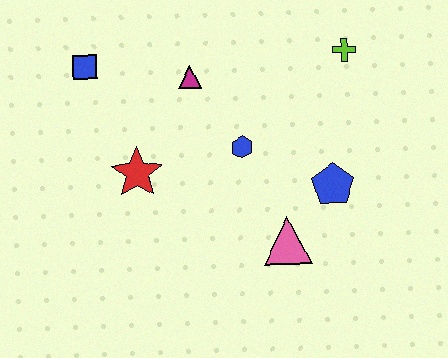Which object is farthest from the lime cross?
The blue square is farthest from the lime cross.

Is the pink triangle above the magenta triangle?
No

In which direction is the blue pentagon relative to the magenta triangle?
The blue pentagon is to the right of the magenta triangle.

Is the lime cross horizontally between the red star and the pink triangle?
No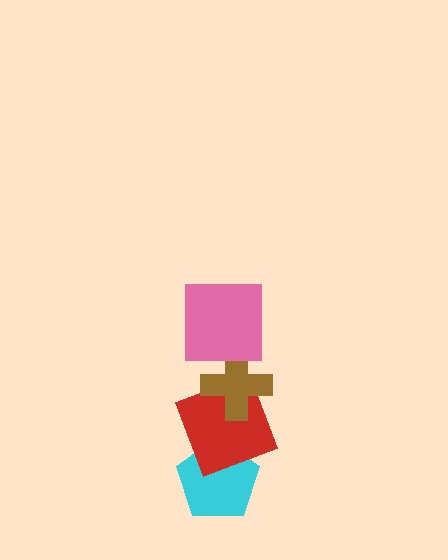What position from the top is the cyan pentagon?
The cyan pentagon is 4th from the top.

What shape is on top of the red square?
The brown cross is on top of the red square.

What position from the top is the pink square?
The pink square is 1st from the top.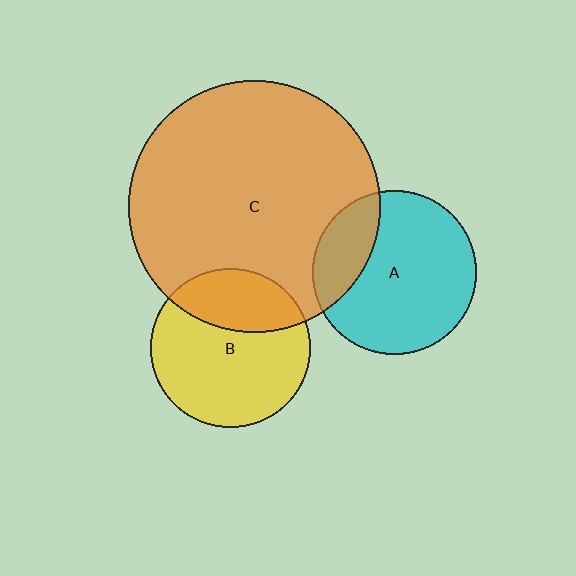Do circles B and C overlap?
Yes.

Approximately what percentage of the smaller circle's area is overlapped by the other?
Approximately 30%.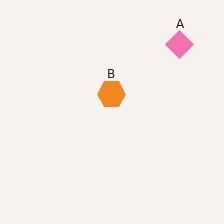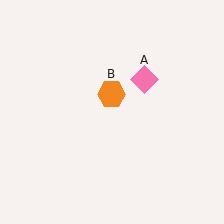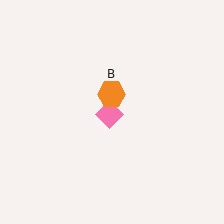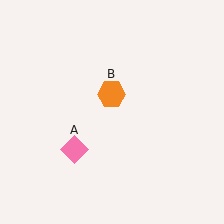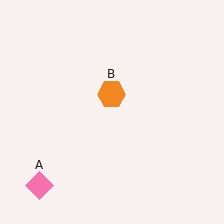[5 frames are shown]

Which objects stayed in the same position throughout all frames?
Orange hexagon (object B) remained stationary.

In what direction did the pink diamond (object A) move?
The pink diamond (object A) moved down and to the left.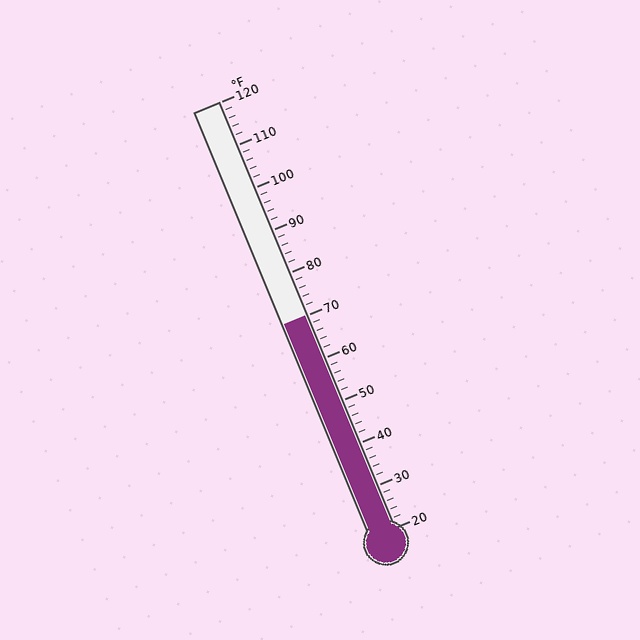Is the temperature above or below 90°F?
The temperature is below 90°F.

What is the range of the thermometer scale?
The thermometer scale ranges from 20°F to 120°F.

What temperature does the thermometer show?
The thermometer shows approximately 70°F.